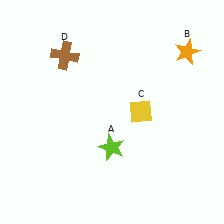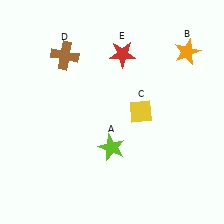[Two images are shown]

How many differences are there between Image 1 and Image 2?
There is 1 difference between the two images.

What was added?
A red star (E) was added in Image 2.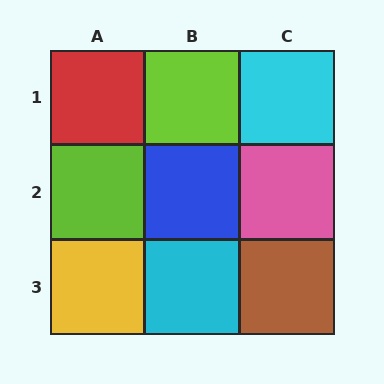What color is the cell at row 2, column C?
Pink.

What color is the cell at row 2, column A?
Lime.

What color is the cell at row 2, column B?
Blue.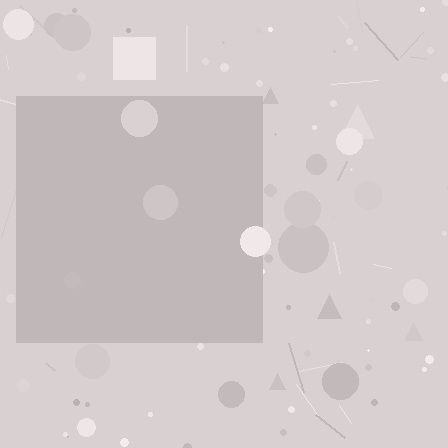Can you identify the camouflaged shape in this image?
The camouflaged shape is a square.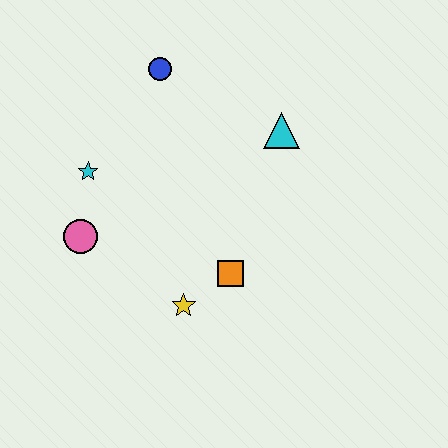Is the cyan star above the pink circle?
Yes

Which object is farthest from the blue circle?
The yellow star is farthest from the blue circle.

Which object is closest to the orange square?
The yellow star is closest to the orange square.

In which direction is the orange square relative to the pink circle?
The orange square is to the right of the pink circle.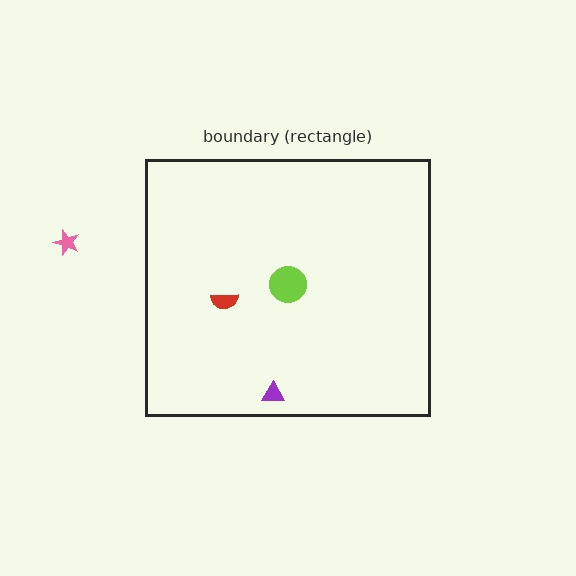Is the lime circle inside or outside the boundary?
Inside.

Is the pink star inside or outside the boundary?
Outside.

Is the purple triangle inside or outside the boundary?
Inside.